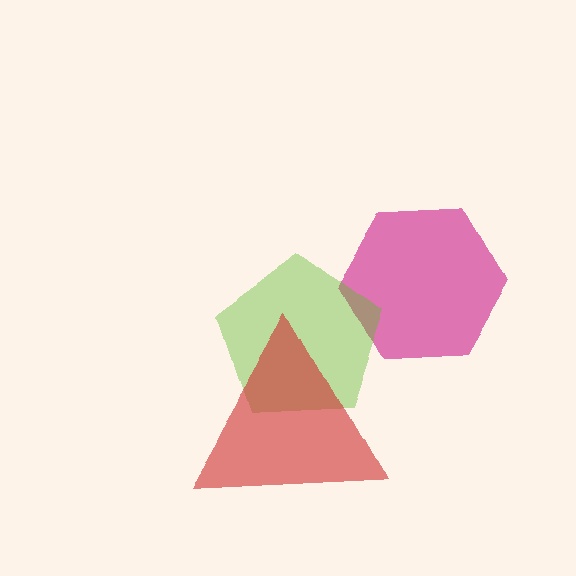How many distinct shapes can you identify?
There are 3 distinct shapes: a magenta hexagon, a lime pentagon, a red triangle.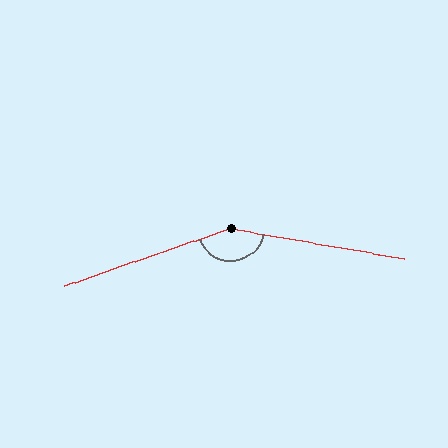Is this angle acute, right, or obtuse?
It is obtuse.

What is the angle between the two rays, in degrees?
Approximately 150 degrees.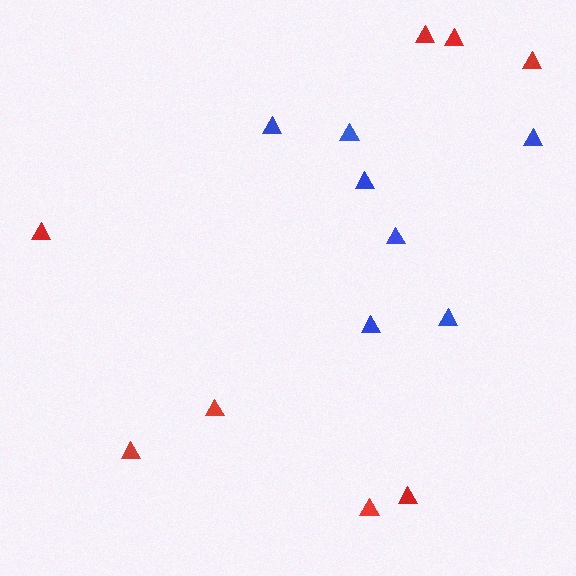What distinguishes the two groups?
There are 2 groups: one group of blue triangles (7) and one group of red triangles (8).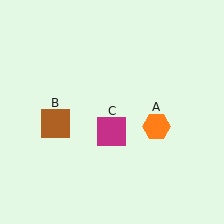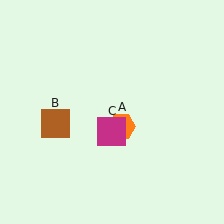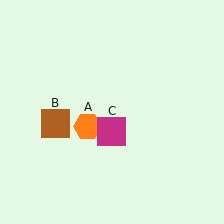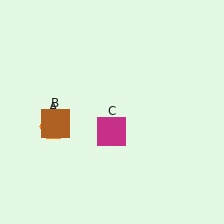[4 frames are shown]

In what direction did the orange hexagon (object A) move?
The orange hexagon (object A) moved left.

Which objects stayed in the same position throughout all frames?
Brown square (object B) and magenta square (object C) remained stationary.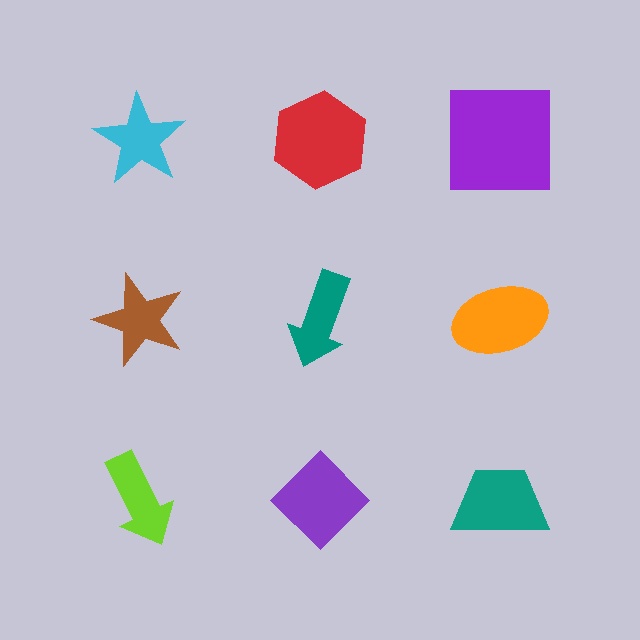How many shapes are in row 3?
3 shapes.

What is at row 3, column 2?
A purple diamond.